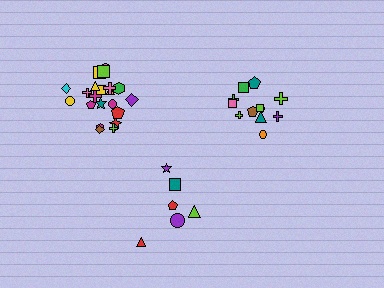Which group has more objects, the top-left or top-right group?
The top-left group.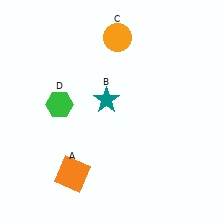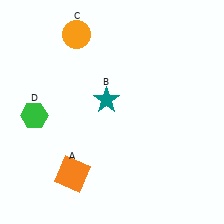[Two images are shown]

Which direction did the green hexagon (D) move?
The green hexagon (D) moved left.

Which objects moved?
The objects that moved are: the orange circle (C), the green hexagon (D).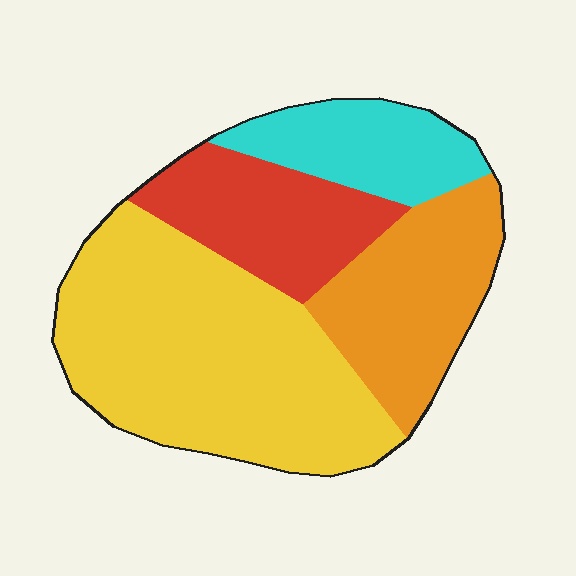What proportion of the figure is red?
Red takes up about one sixth (1/6) of the figure.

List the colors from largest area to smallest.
From largest to smallest: yellow, orange, red, cyan.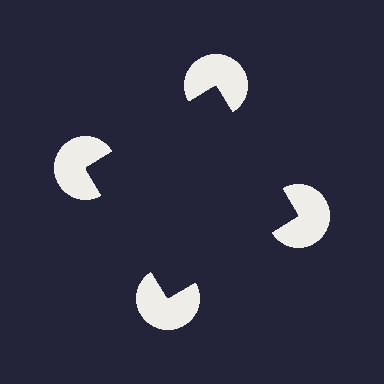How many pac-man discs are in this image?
There are 4 — one at each vertex of the illusory square.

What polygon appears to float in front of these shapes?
An illusory square — its edges are inferred from the aligned wedge cuts in the pac-man discs, not physically drawn.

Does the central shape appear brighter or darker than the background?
It typically appears slightly darker than the background, even though no actual brightness change is drawn.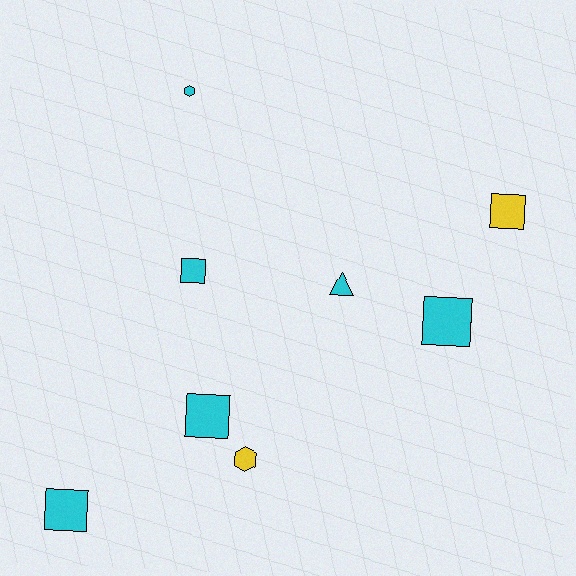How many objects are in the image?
There are 8 objects.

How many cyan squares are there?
There are 4 cyan squares.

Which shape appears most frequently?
Square, with 5 objects.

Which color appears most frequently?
Cyan, with 6 objects.